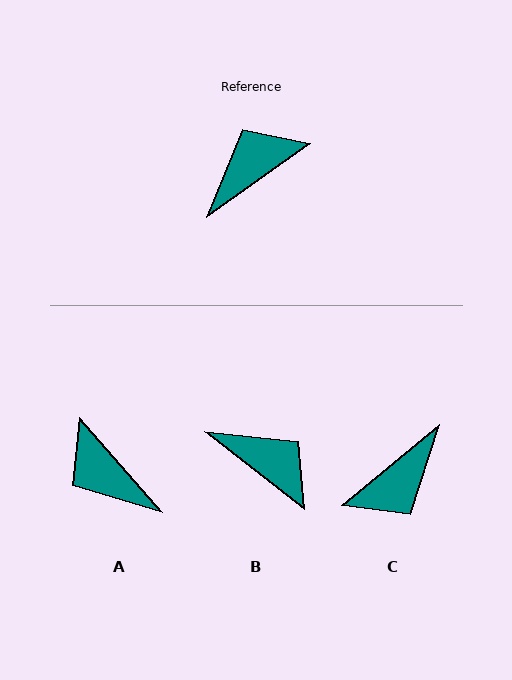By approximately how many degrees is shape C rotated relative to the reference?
Approximately 176 degrees clockwise.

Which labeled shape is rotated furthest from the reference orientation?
C, about 176 degrees away.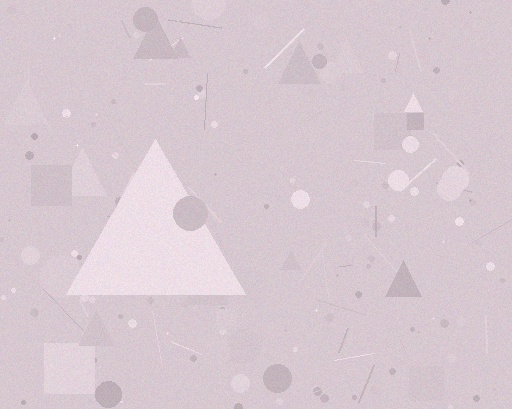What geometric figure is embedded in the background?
A triangle is embedded in the background.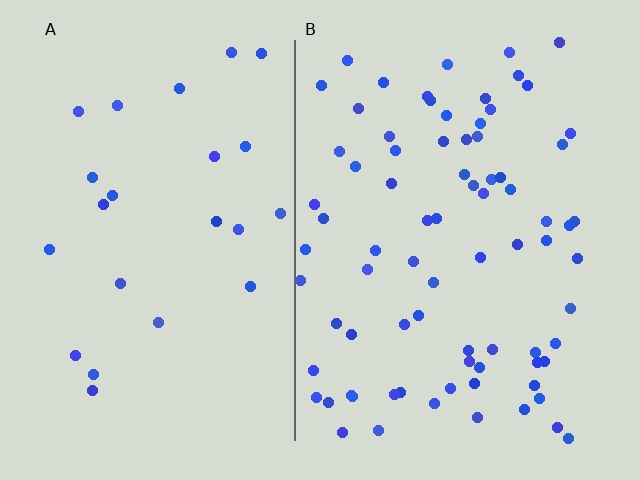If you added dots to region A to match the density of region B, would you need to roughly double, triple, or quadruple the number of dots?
Approximately triple.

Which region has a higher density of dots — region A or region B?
B (the right).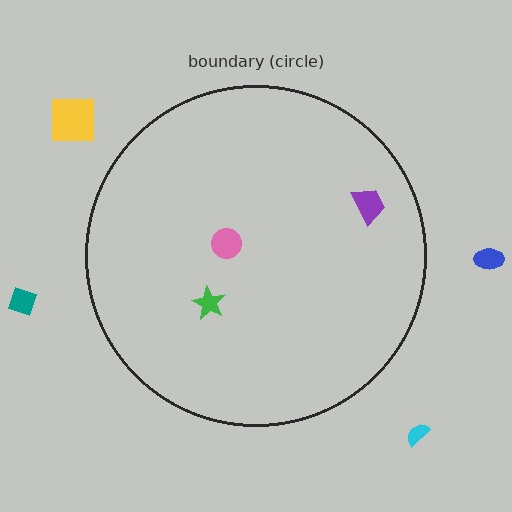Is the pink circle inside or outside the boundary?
Inside.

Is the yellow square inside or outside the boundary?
Outside.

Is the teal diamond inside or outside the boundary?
Outside.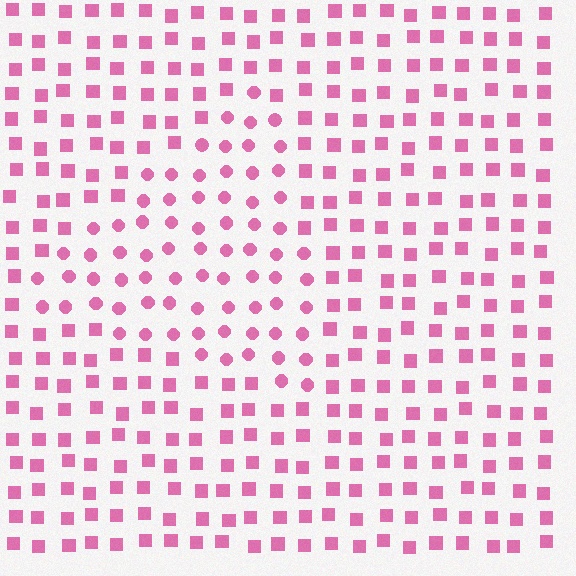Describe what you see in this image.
The image is filled with small pink elements arranged in a uniform grid. A triangle-shaped region contains circles, while the surrounding area contains squares. The boundary is defined purely by the change in element shape.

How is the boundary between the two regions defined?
The boundary is defined by a change in element shape: circles inside vs. squares outside. All elements share the same color and spacing.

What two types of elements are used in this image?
The image uses circles inside the triangle region and squares outside it.